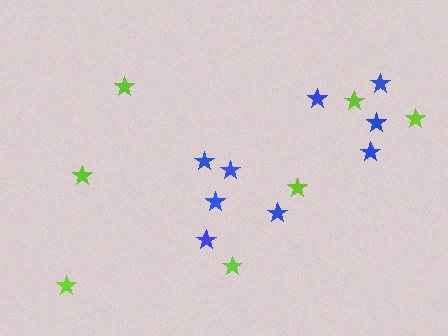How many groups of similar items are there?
There are 2 groups: one group of lime stars (7) and one group of blue stars (9).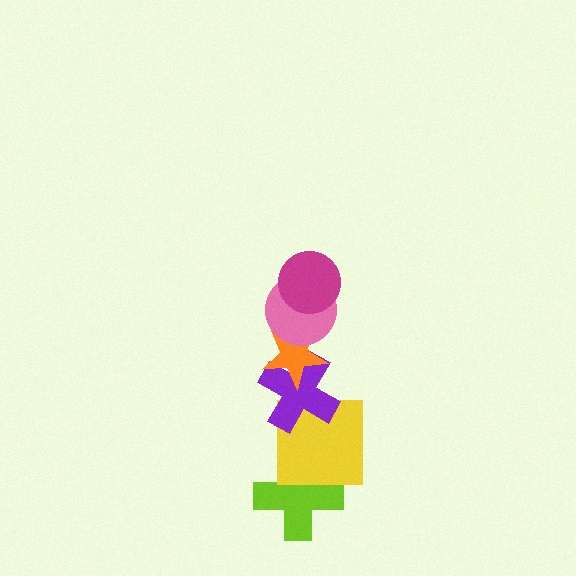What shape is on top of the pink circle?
The magenta circle is on top of the pink circle.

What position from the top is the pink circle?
The pink circle is 2nd from the top.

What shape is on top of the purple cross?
The orange star is on top of the purple cross.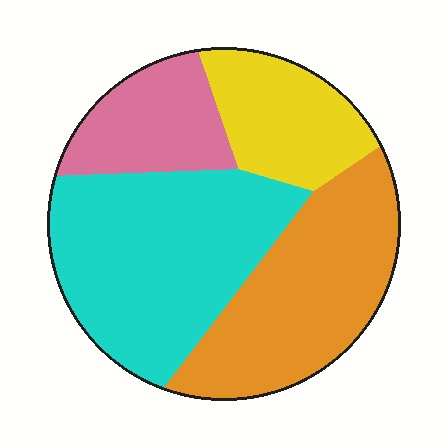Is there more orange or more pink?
Orange.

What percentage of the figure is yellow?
Yellow takes up about one sixth (1/6) of the figure.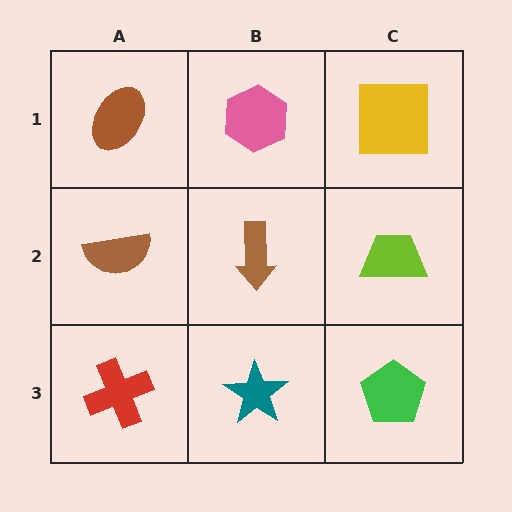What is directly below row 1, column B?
A brown arrow.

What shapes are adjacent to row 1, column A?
A brown semicircle (row 2, column A), a pink hexagon (row 1, column B).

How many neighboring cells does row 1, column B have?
3.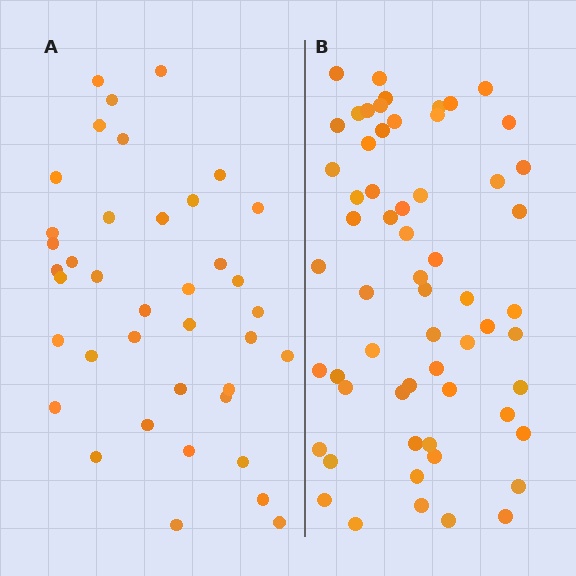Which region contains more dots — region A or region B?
Region B (the right region) has more dots.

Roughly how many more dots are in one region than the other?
Region B has approximately 20 more dots than region A.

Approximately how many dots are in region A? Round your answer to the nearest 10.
About 40 dots. (The exact count is 39, which rounds to 40.)